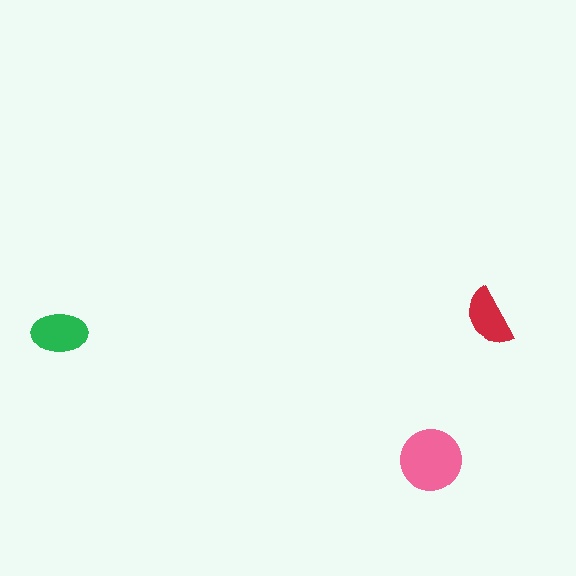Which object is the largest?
The pink circle.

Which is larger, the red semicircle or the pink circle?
The pink circle.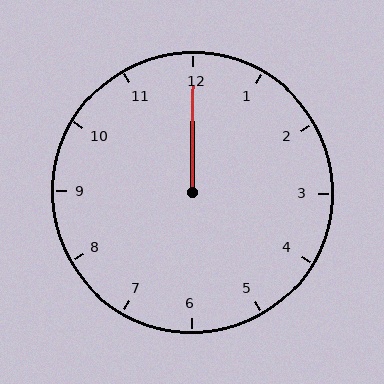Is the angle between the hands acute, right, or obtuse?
It is acute.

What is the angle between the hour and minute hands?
Approximately 0 degrees.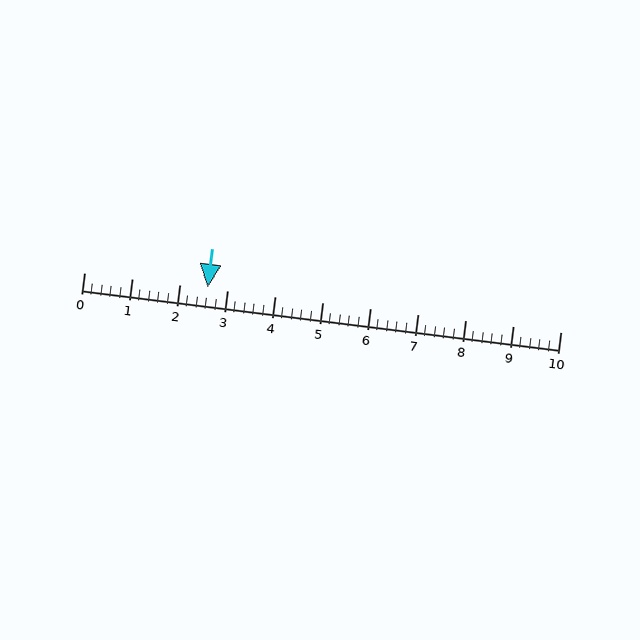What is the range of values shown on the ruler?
The ruler shows values from 0 to 10.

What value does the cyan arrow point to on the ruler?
The cyan arrow points to approximately 2.6.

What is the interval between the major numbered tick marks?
The major tick marks are spaced 1 units apart.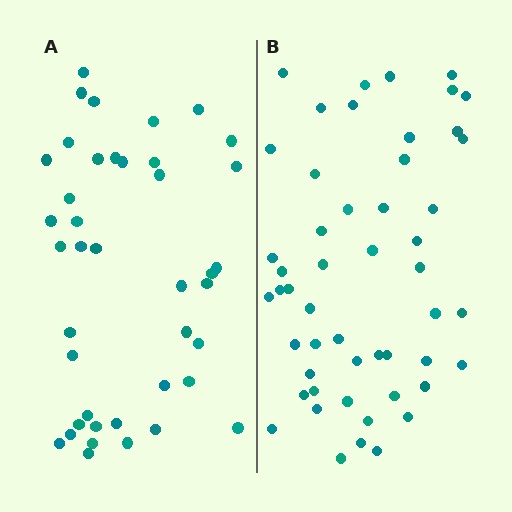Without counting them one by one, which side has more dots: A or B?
Region B (the right region) has more dots.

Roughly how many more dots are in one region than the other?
Region B has roughly 10 or so more dots than region A.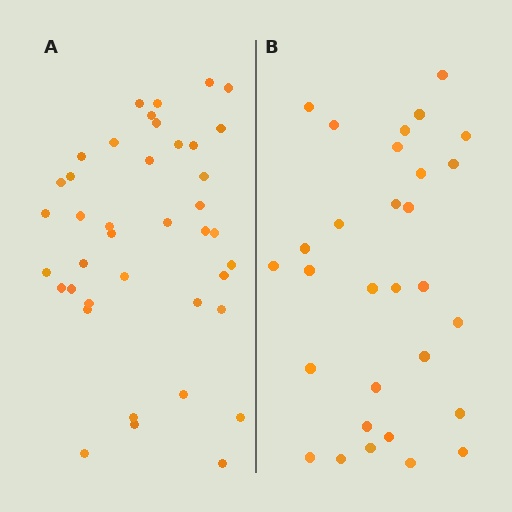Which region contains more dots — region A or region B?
Region A (the left region) has more dots.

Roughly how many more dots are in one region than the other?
Region A has roughly 10 or so more dots than region B.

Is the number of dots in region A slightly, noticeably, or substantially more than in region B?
Region A has noticeably more, but not dramatically so. The ratio is roughly 1.3 to 1.